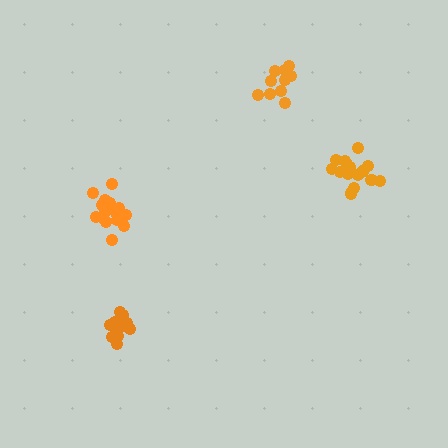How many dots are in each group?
Group 1: 15 dots, Group 2: 16 dots, Group 3: 16 dots, Group 4: 10 dots (57 total).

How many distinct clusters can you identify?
There are 4 distinct clusters.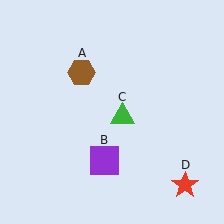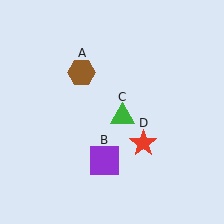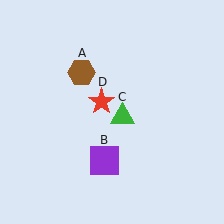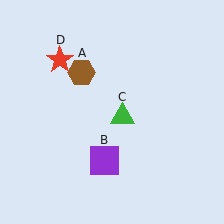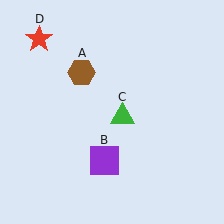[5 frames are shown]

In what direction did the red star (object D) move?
The red star (object D) moved up and to the left.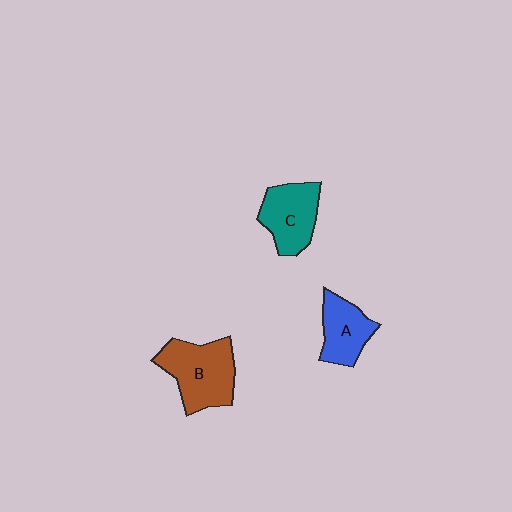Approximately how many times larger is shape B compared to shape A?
Approximately 1.5 times.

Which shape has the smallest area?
Shape A (blue).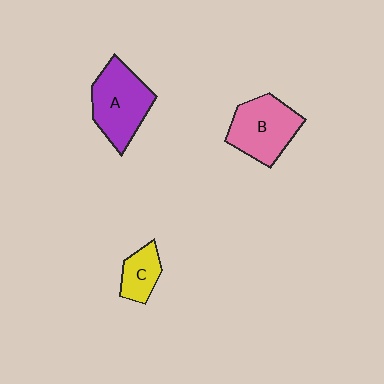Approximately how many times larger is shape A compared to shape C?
Approximately 2.1 times.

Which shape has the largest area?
Shape A (purple).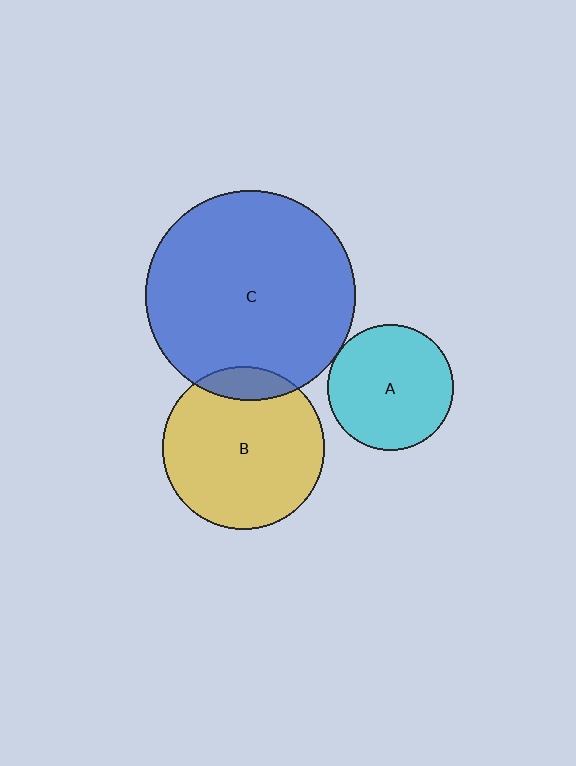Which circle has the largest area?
Circle C (blue).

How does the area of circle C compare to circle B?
Approximately 1.7 times.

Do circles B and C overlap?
Yes.